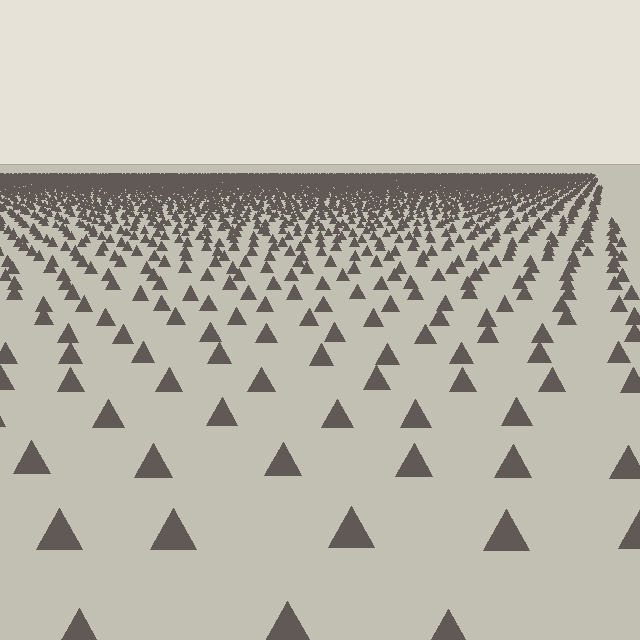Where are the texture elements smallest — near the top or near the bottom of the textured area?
Near the top.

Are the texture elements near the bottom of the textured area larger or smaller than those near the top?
Larger. Near the bottom, elements are closer to the viewer and appear at a bigger on-screen size.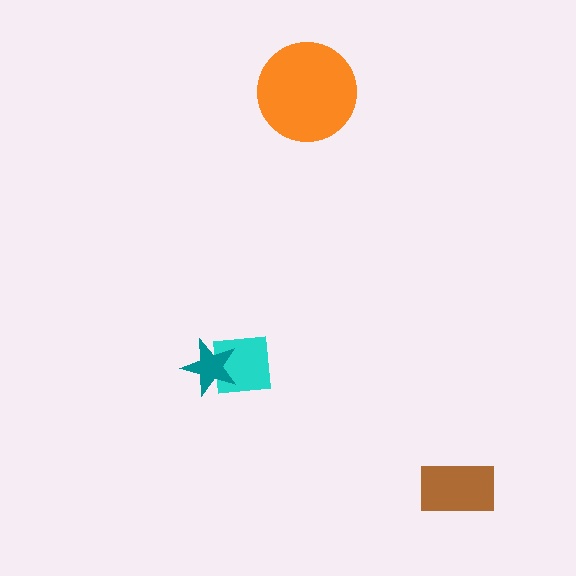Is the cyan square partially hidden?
Yes, it is partially covered by another shape.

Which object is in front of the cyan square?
The teal star is in front of the cyan square.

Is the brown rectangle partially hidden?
No, no other shape covers it.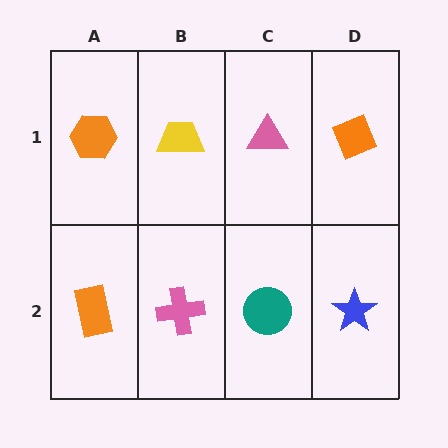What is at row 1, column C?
A pink triangle.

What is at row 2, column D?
A blue star.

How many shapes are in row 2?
4 shapes.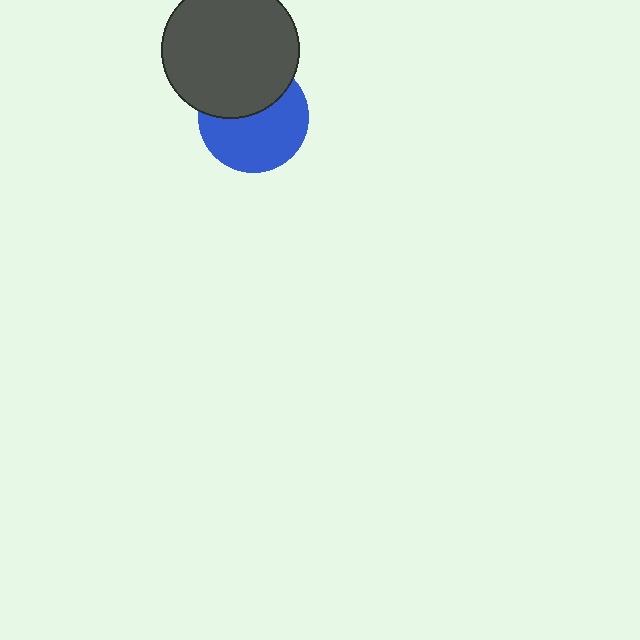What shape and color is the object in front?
The object in front is a dark gray circle.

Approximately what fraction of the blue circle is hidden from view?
Roughly 40% of the blue circle is hidden behind the dark gray circle.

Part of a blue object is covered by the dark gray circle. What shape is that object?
It is a circle.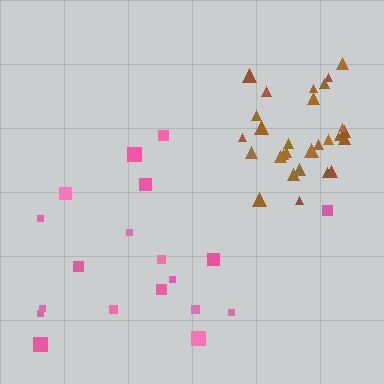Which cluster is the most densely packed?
Brown.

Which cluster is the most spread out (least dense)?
Pink.